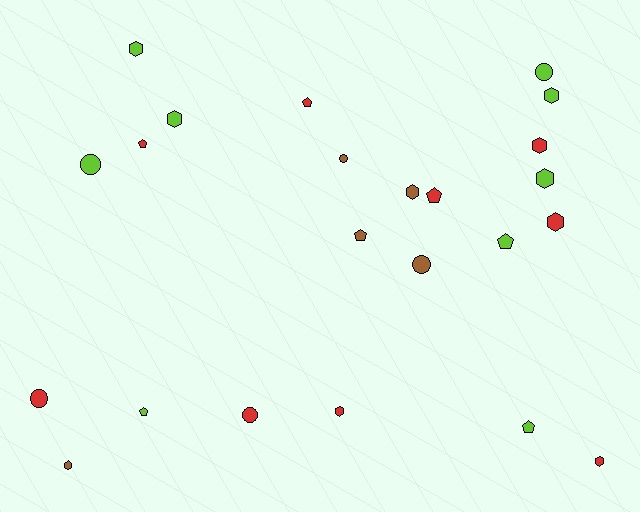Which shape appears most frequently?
Hexagon, with 10 objects.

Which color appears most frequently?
Lime, with 9 objects.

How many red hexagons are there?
There are 4 red hexagons.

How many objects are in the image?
There are 23 objects.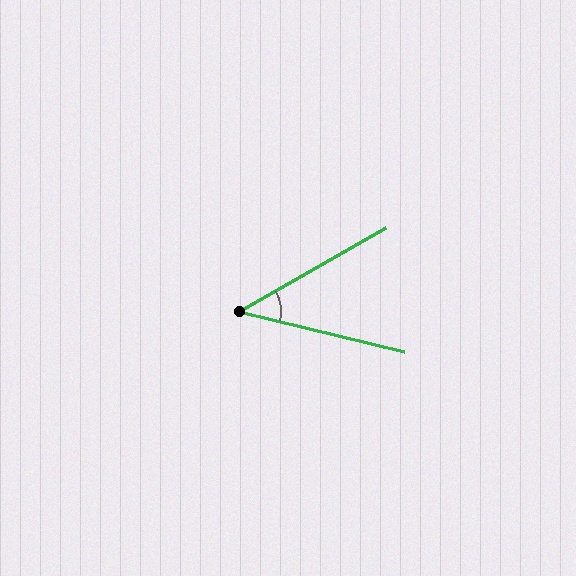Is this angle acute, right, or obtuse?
It is acute.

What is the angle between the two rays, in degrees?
Approximately 44 degrees.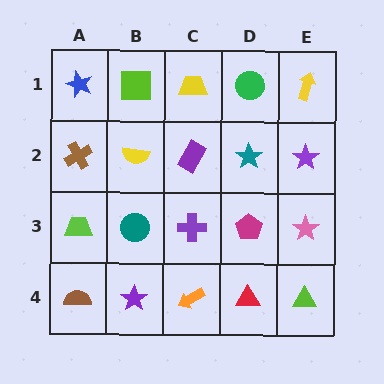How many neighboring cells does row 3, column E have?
3.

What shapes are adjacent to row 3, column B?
A yellow semicircle (row 2, column B), a purple star (row 4, column B), a lime trapezoid (row 3, column A), a purple cross (row 3, column C).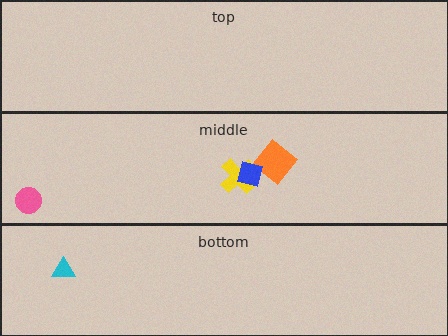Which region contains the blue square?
The middle region.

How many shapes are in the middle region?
4.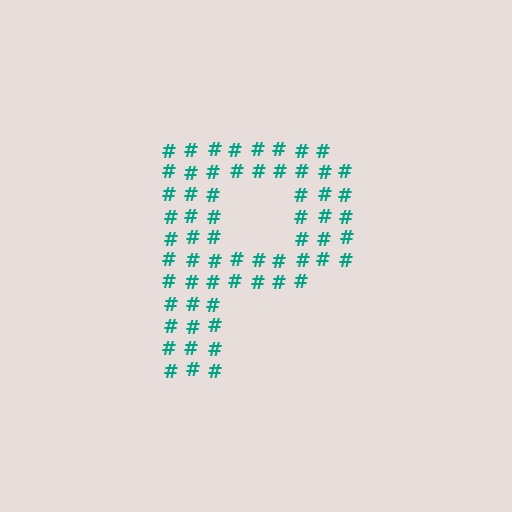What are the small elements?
The small elements are hash symbols.